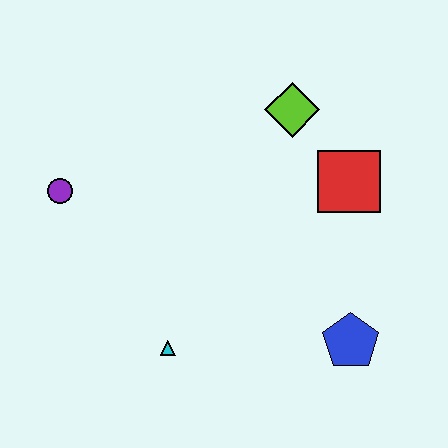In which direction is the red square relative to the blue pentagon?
The red square is above the blue pentagon.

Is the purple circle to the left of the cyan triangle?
Yes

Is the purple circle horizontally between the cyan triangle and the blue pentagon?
No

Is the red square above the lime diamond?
No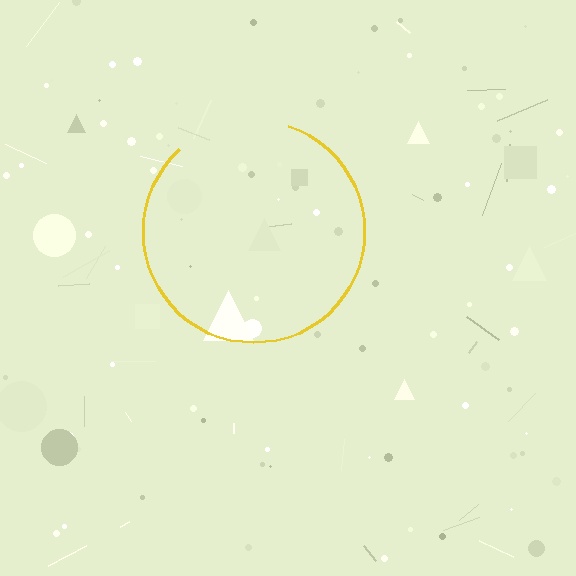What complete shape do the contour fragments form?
The contour fragments form a circle.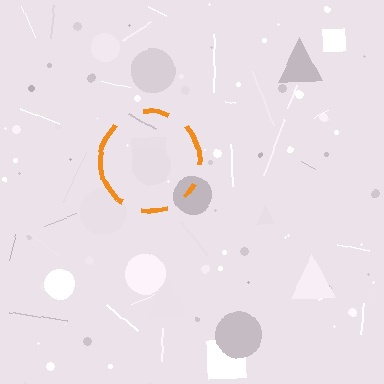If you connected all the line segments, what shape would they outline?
They would outline a circle.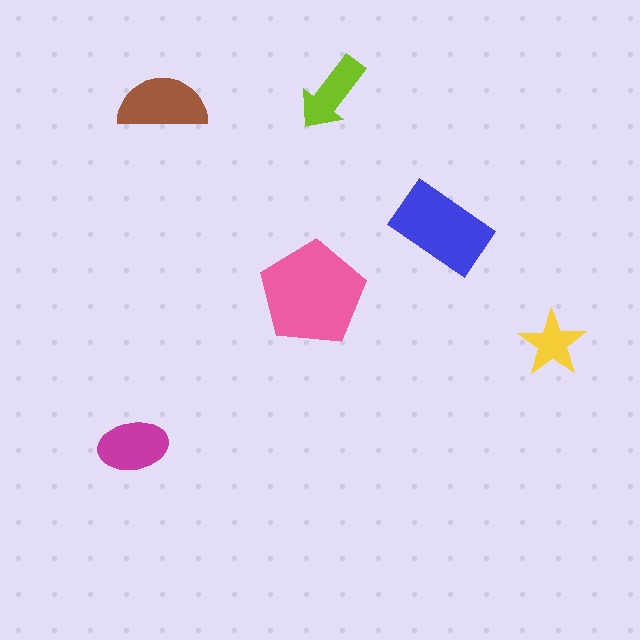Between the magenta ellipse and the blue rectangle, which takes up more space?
The blue rectangle.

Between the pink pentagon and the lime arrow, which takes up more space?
The pink pentagon.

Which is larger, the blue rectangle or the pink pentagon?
The pink pentagon.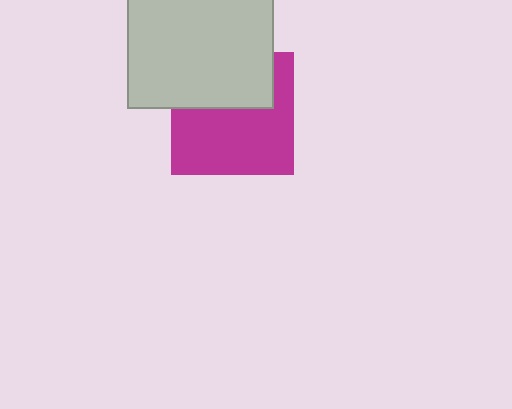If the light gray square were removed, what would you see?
You would see the complete magenta square.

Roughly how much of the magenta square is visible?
About half of it is visible (roughly 61%).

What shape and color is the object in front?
The object in front is a light gray square.